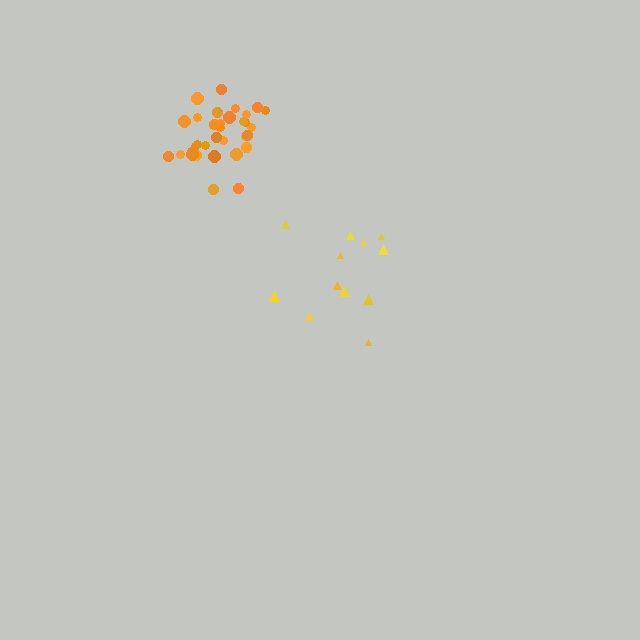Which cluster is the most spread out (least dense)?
Yellow.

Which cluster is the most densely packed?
Orange.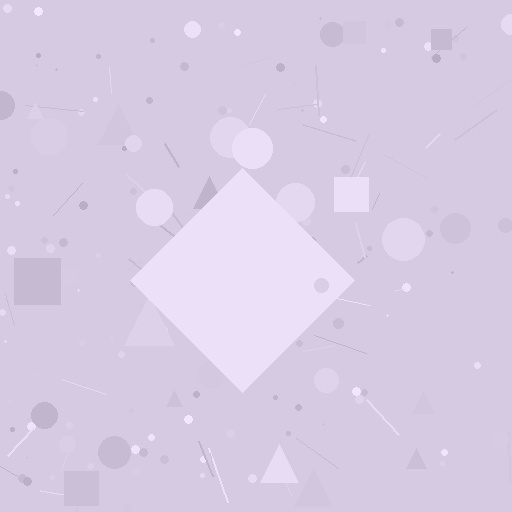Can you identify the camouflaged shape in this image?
The camouflaged shape is a diamond.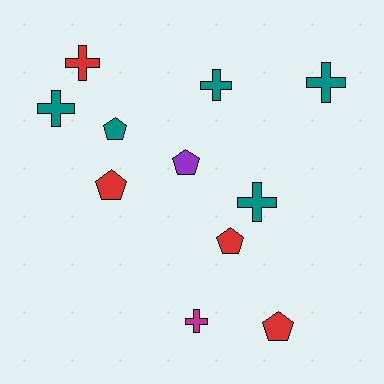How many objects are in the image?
There are 11 objects.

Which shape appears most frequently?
Cross, with 6 objects.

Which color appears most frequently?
Teal, with 5 objects.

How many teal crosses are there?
There are 4 teal crosses.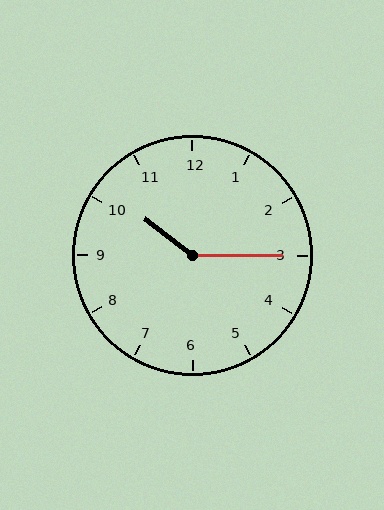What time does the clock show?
10:15.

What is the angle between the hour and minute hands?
Approximately 142 degrees.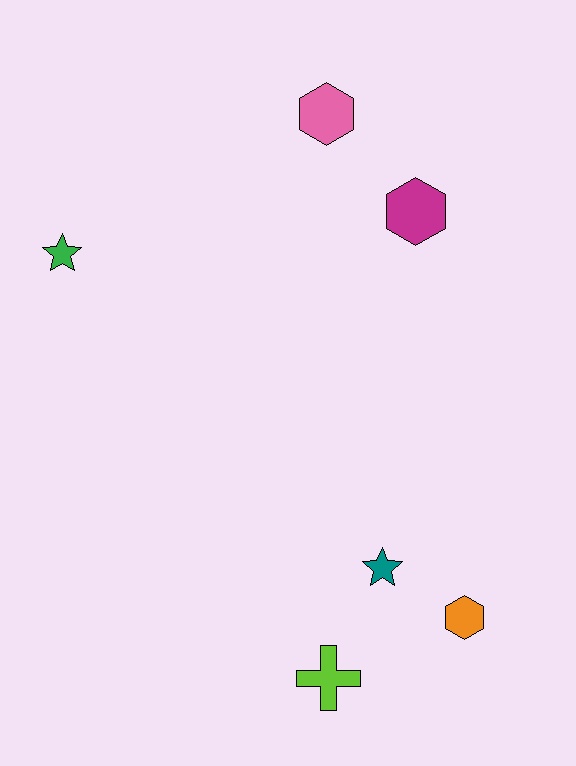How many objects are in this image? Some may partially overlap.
There are 6 objects.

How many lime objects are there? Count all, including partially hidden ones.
There is 1 lime object.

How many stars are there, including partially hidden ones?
There are 2 stars.